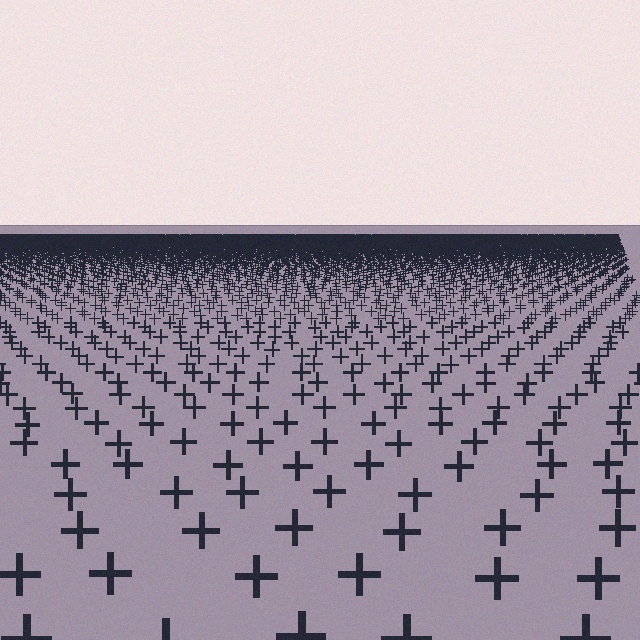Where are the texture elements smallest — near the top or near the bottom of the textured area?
Near the top.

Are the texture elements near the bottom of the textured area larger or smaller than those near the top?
Larger. Near the bottom, elements are closer to the viewer and appear at a bigger on-screen size.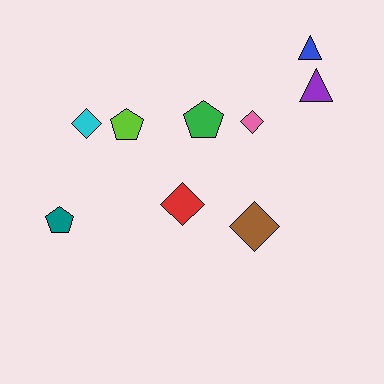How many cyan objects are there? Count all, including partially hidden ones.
There is 1 cyan object.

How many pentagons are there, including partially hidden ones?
There are 3 pentagons.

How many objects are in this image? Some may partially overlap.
There are 9 objects.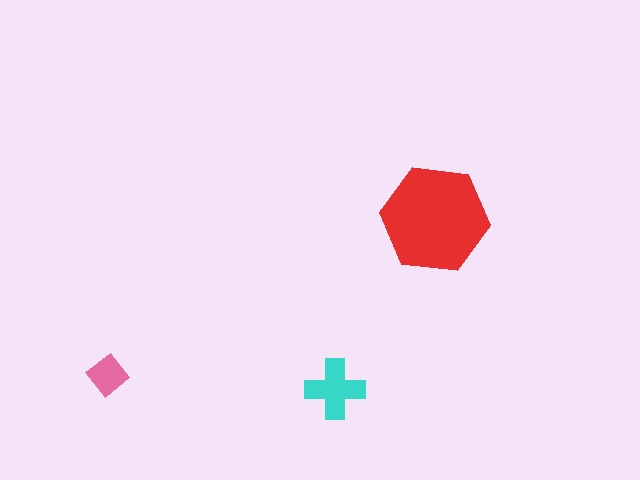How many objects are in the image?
There are 3 objects in the image.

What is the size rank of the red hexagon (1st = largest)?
1st.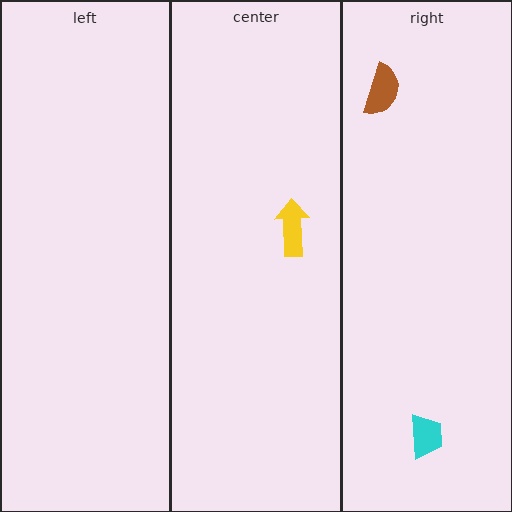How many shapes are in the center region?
1.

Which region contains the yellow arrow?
The center region.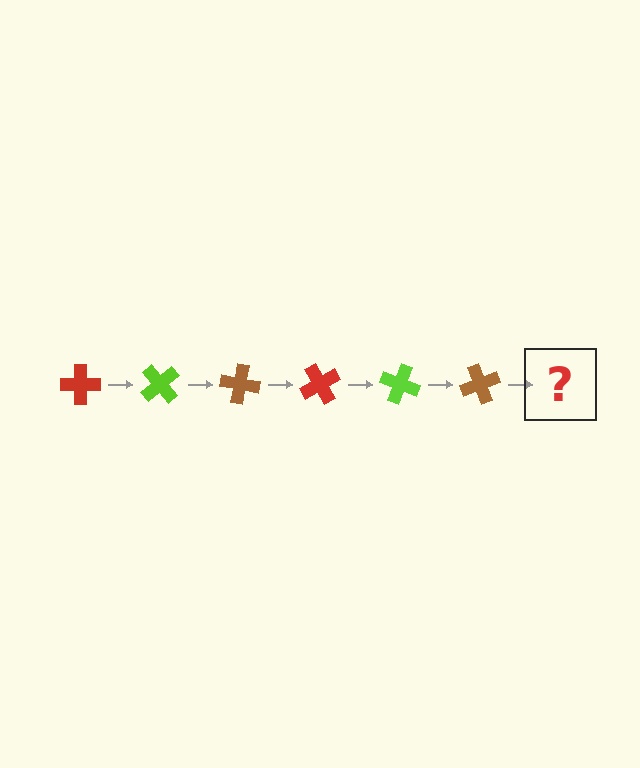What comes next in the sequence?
The next element should be a red cross, rotated 300 degrees from the start.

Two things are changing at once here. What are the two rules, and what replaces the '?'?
The two rules are that it rotates 50 degrees each step and the color cycles through red, lime, and brown. The '?' should be a red cross, rotated 300 degrees from the start.